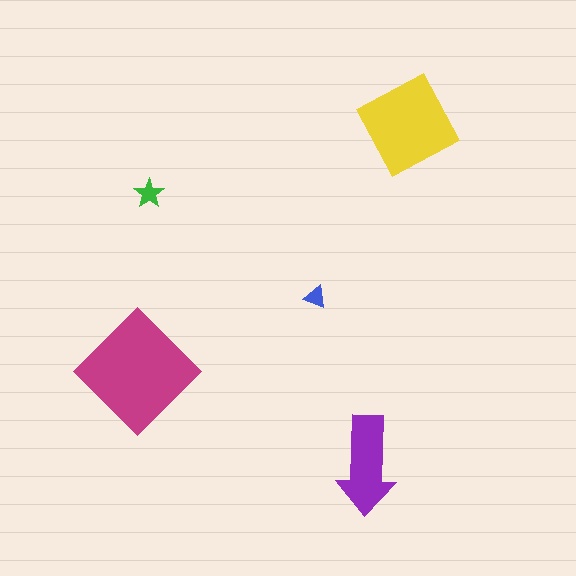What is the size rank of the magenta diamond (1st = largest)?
1st.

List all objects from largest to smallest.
The magenta diamond, the yellow square, the purple arrow, the green star, the blue triangle.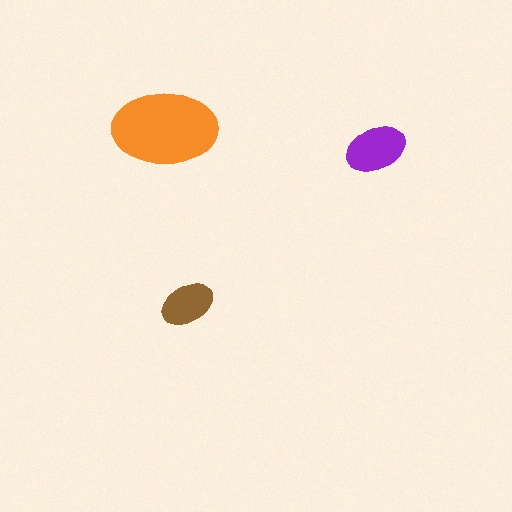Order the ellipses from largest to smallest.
the orange one, the purple one, the brown one.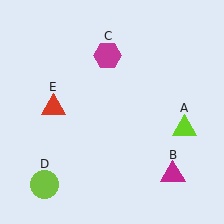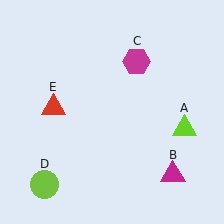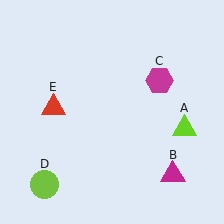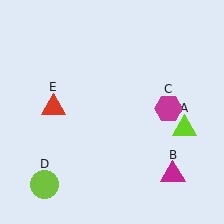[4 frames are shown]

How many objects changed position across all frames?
1 object changed position: magenta hexagon (object C).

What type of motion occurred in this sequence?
The magenta hexagon (object C) rotated clockwise around the center of the scene.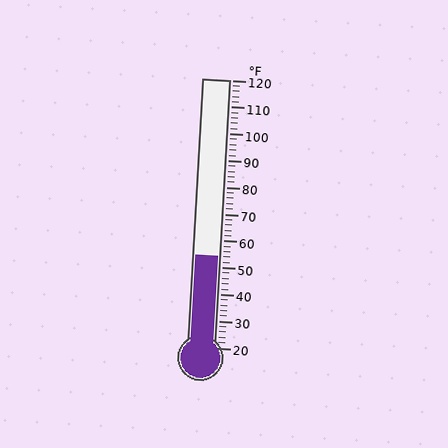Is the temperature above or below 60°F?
The temperature is below 60°F.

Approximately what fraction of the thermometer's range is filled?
The thermometer is filled to approximately 35% of its range.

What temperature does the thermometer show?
The thermometer shows approximately 54°F.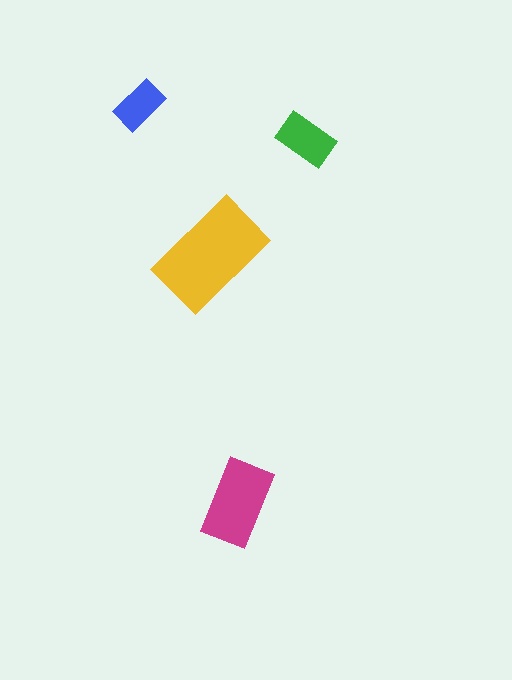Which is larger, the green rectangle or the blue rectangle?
The green one.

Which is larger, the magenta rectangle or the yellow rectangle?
The yellow one.